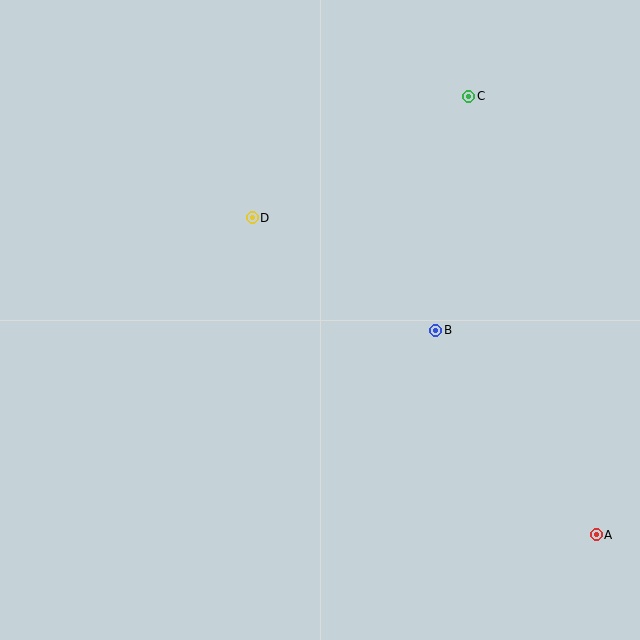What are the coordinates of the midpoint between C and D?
The midpoint between C and D is at (360, 157).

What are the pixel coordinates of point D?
Point D is at (252, 218).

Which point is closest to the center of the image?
Point B at (436, 330) is closest to the center.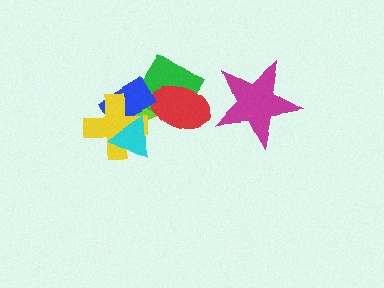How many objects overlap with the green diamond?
3 objects overlap with the green diamond.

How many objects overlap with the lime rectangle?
5 objects overlap with the lime rectangle.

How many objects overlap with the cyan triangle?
3 objects overlap with the cyan triangle.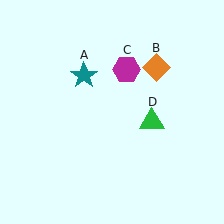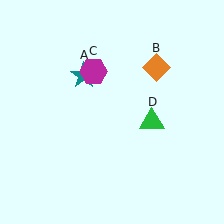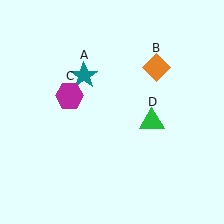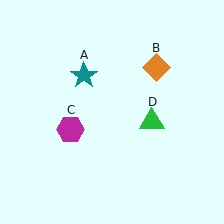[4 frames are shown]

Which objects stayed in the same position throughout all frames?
Teal star (object A) and orange diamond (object B) and green triangle (object D) remained stationary.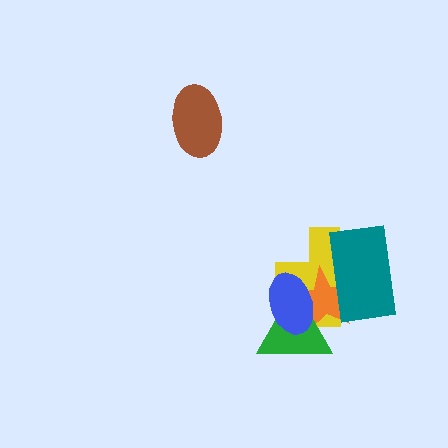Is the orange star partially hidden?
Yes, it is partially covered by another shape.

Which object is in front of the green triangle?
The blue ellipse is in front of the green triangle.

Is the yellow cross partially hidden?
Yes, it is partially covered by another shape.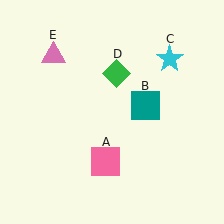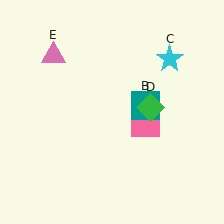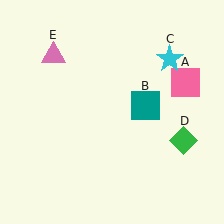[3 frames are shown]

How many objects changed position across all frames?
2 objects changed position: pink square (object A), green diamond (object D).